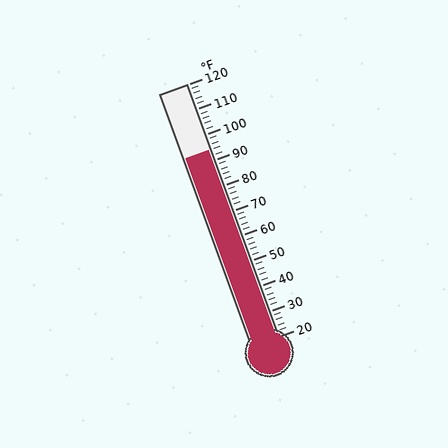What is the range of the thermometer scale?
The thermometer scale ranges from 20°F to 120°F.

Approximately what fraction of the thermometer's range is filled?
The thermometer is filled to approximately 75% of its range.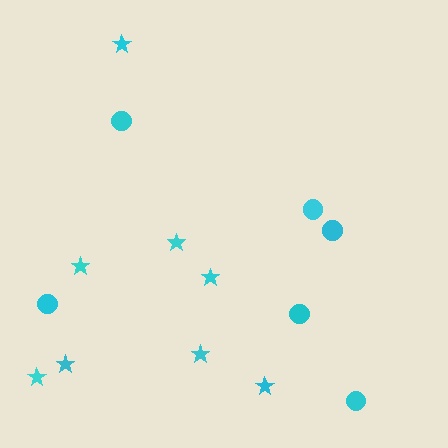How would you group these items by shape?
There are 2 groups: one group of circles (6) and one group of stars (8).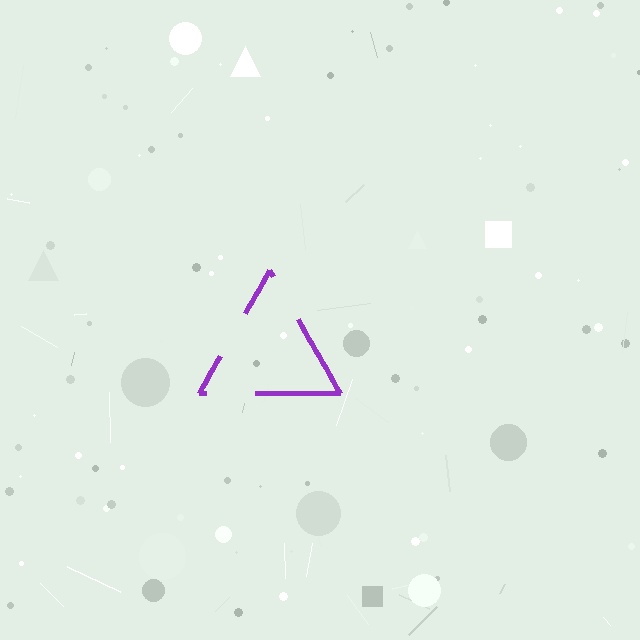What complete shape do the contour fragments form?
The contour fragments form a triangle.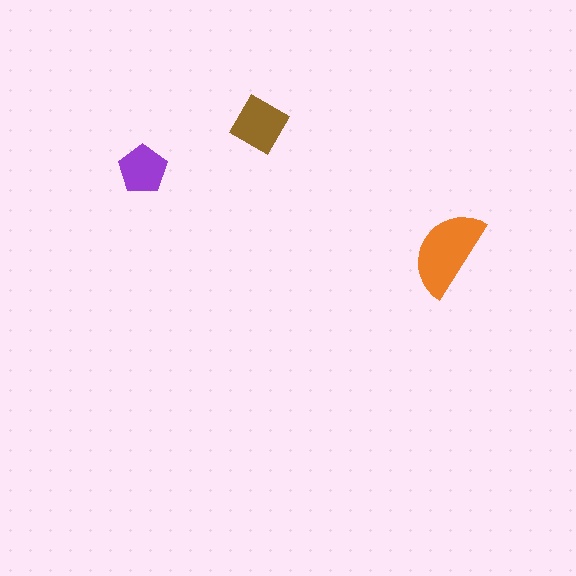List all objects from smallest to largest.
The purple pentagon, the brown diamond, the orange semicircle.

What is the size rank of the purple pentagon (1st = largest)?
3rd.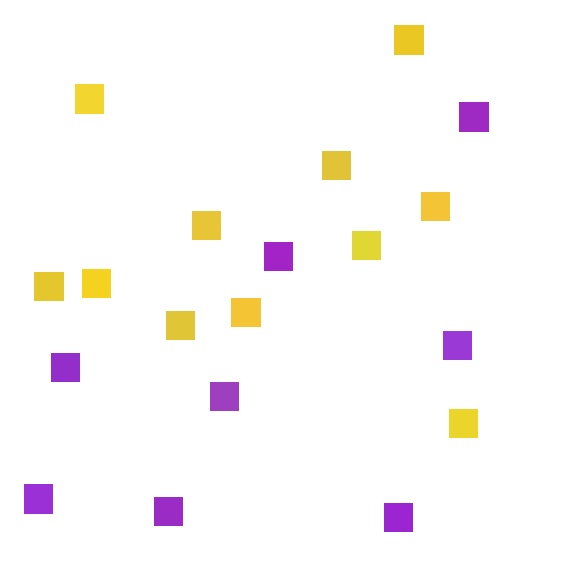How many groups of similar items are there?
There are 2 groups: one group of yellow squares (11) and one group of purple squares (8).